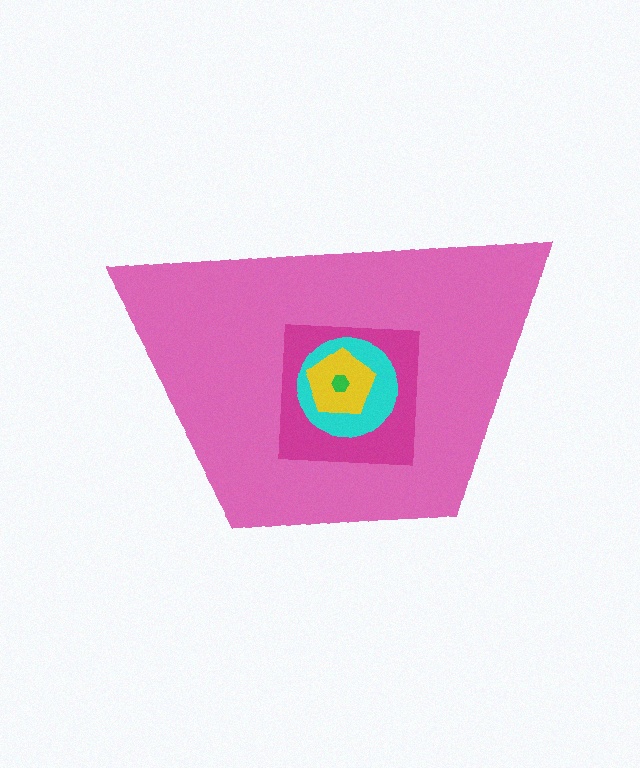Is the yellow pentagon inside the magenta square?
Yes.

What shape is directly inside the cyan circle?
The yellow pentagon.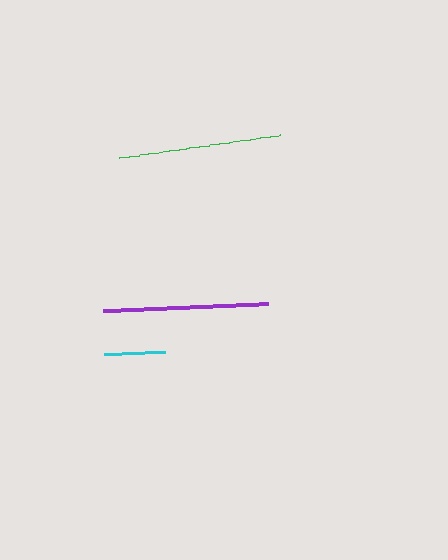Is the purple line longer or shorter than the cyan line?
The purple line is longer than the cyan line.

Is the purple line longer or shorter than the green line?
The purple line is longer than the green line.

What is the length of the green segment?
The green segment is approximately 163 pixels long.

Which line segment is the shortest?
The cyan line is the shortest at approximately 61 pixels.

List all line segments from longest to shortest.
From longest to shortest: purple, green, cyan.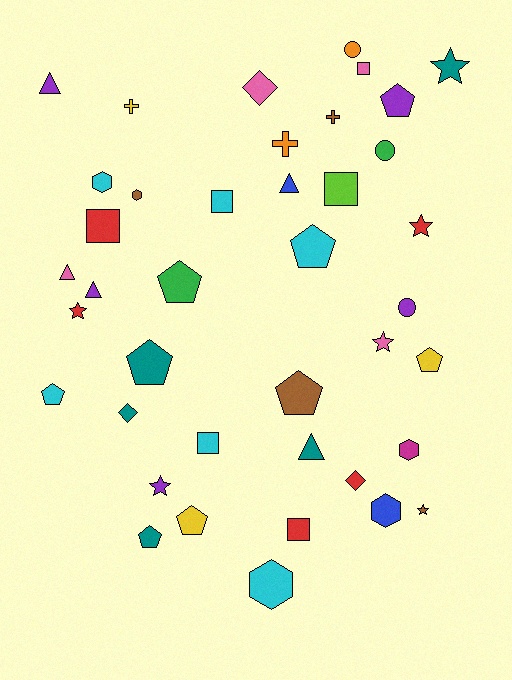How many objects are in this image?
There are 40 objects.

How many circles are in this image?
There are 3 circles.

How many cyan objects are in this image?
There are 6 cyan objects.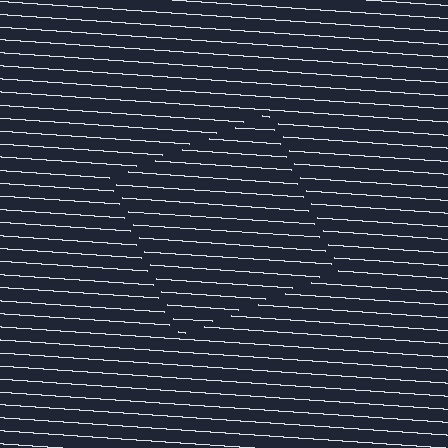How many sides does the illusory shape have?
4 sides — the line-ends trace a square.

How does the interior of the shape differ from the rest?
The interior of the shape contains the same grating, shifted by half a period — the contour is defined by the phase discontinuity where line-ends from the inner and outer gratings abut.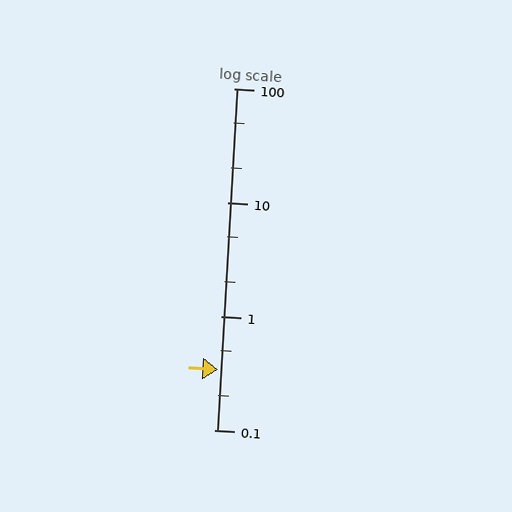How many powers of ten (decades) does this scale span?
The scale spans 3 decades, from 0.1 to 100.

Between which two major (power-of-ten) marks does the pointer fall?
The pointer is between 0.1 and 1.